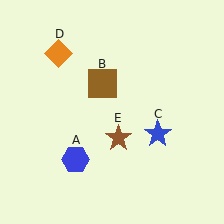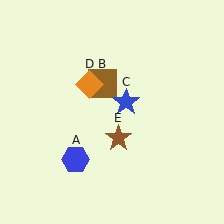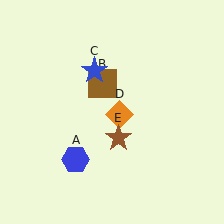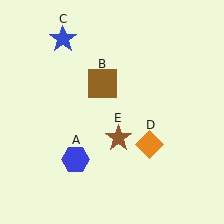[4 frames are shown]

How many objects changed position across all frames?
2 objects changed position: blue star (object C), orange diamond (object D).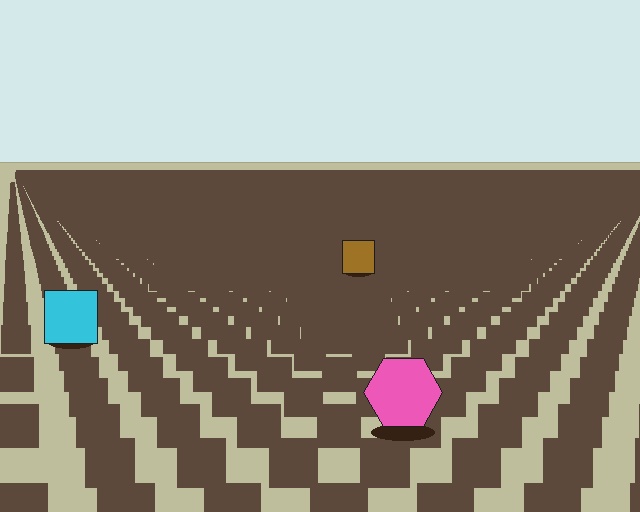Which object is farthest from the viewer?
The brown square is farthest from the viewer. It appears smaller and the ground texture around it is denser.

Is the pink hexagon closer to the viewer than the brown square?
Yes. The pink hexagon is closer — you can tell from the texture gradient: the ground texture is coarser near it.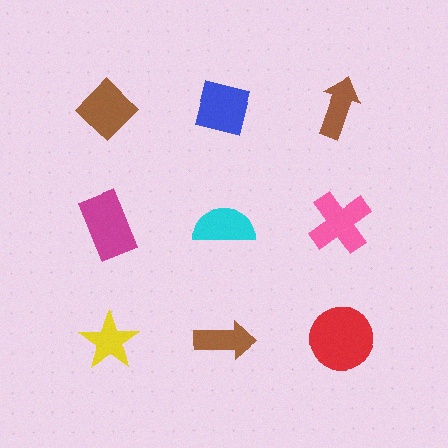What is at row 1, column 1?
A brown diamond.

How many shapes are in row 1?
3 shapes.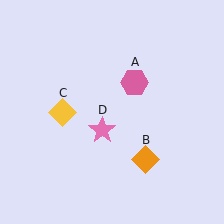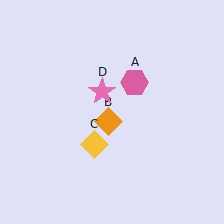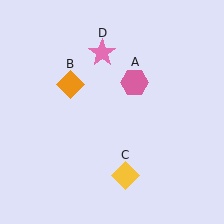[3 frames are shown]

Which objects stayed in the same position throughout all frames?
Pink hexagon (object A) remained stationary.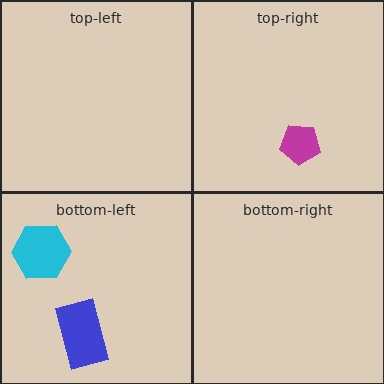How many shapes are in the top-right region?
1.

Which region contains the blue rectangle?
The bottom-left region.